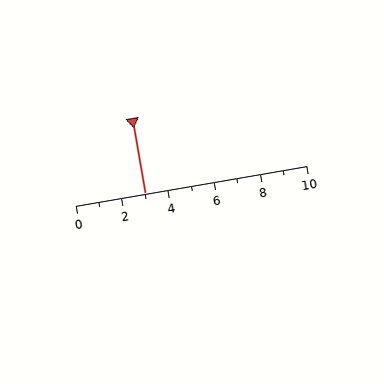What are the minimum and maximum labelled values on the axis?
The axis runs from 0 to 10.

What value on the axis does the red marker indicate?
The marker indicates approximately 3.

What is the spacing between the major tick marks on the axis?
The major ticks are spaced 2 apart.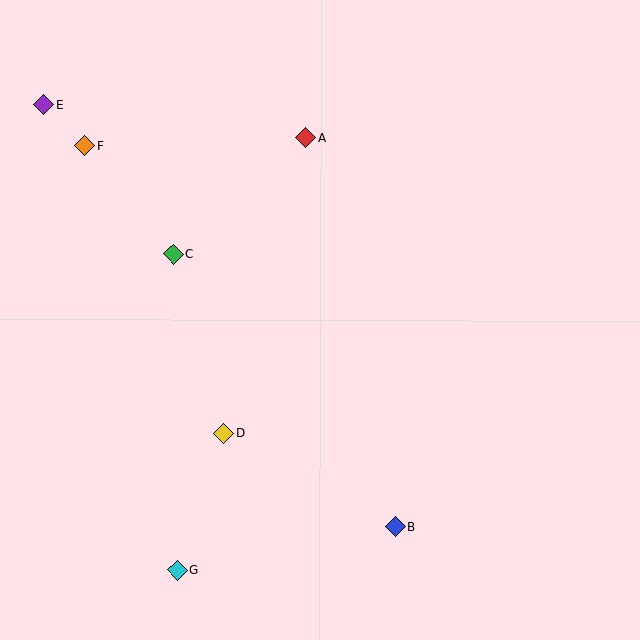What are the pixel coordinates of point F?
Point F is at (84, 146).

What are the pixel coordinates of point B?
Point B is at (396, 527).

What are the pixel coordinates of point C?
Point C is at (174, 254).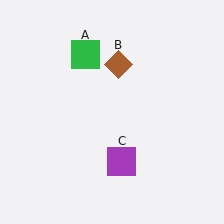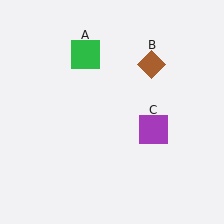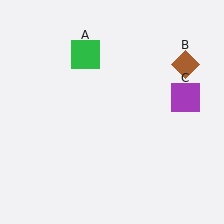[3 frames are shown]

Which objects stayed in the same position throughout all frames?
Green square (object A) remained stationary.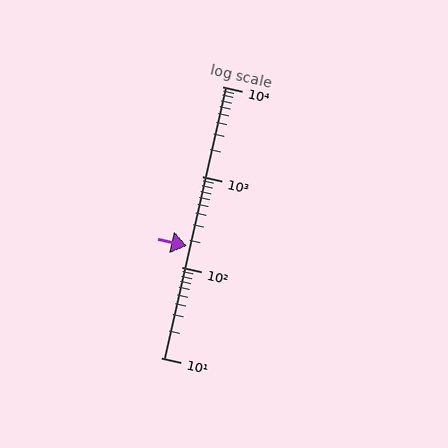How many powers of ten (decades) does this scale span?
The scale spans 3 decades, from 10 to 10000.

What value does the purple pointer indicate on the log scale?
The pointer indicates approximately 170.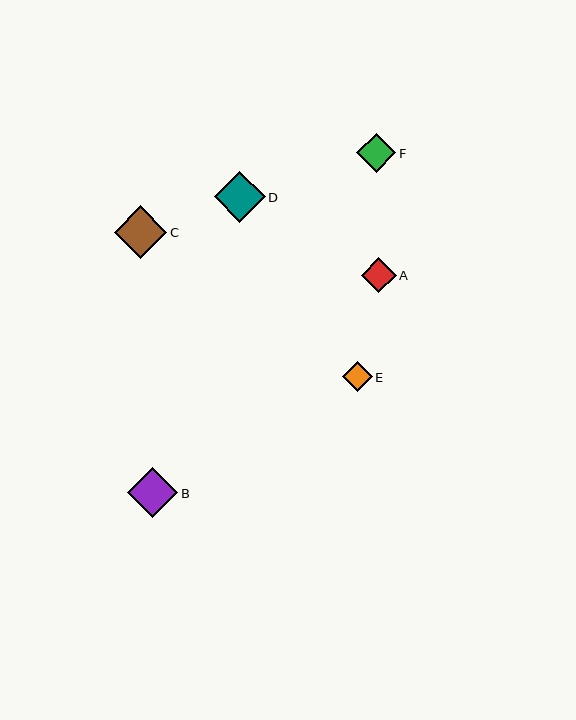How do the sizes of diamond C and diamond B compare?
Diamond C and diamond B are approximately the same size.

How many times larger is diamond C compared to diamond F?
Diamond C is approximately 1.3 times the size of diamond F.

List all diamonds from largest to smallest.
From largest to smallest: C, D, B, F, A, E.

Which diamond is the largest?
Diamond C is the largest with a size of approximately 52 pixels.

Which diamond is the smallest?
Diamond E is the smallest with a size of approximately 30 pixels.